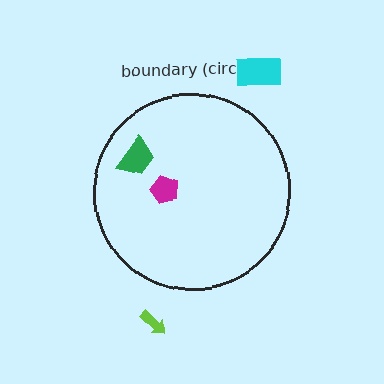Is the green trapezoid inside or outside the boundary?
Inside.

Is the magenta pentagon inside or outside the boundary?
Inside.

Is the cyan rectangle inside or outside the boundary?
Outside.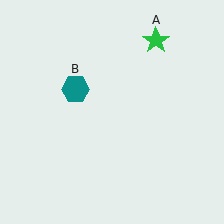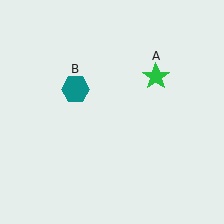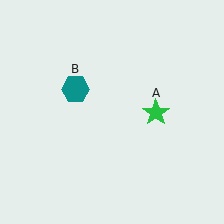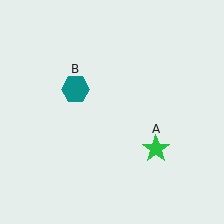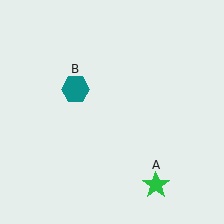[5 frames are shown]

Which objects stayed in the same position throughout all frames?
Teal hexagon (object B) remained stationary.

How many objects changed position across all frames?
1 object changed position: green star (object A).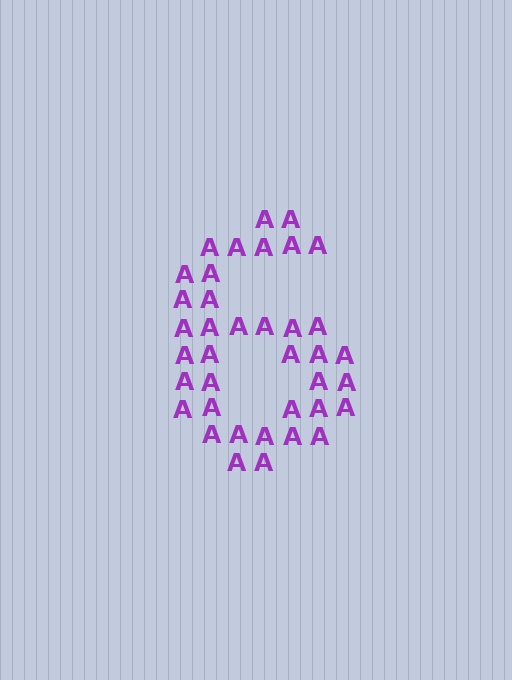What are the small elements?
The small elements are letter A's.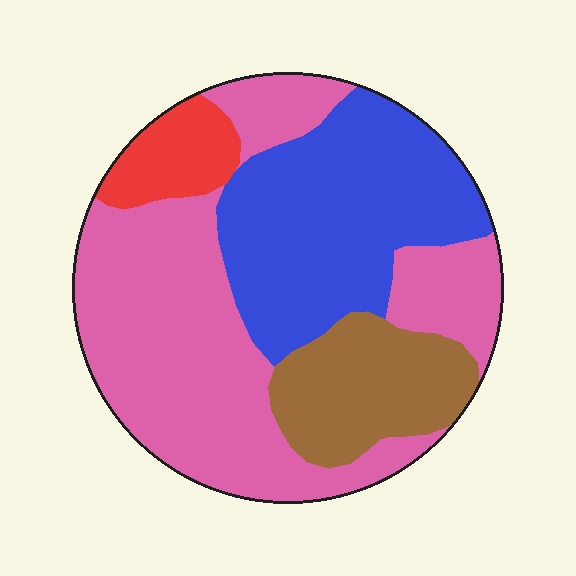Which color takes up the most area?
Pink, at roughly 45%.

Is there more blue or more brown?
Blue.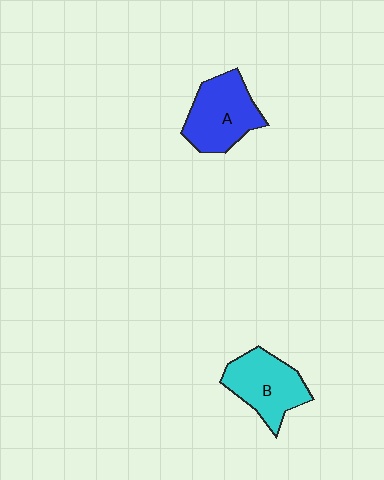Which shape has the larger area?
Shape A (blue).